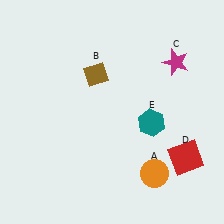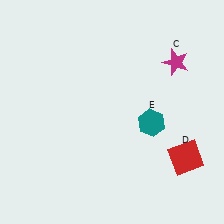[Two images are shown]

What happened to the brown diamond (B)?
The brown diamond (B) was removed in Image 2. It was in the top-left area of Image 1.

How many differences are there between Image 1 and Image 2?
There are 2 differences between the two images.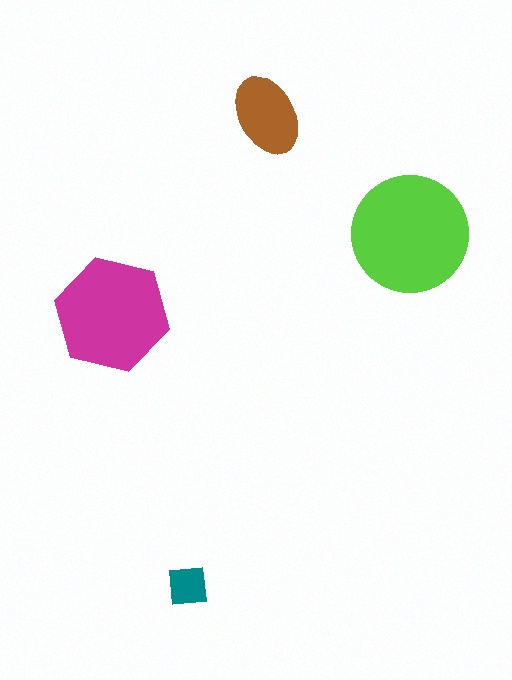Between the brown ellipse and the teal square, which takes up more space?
The brown ellipse.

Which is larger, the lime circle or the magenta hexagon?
The lime circle.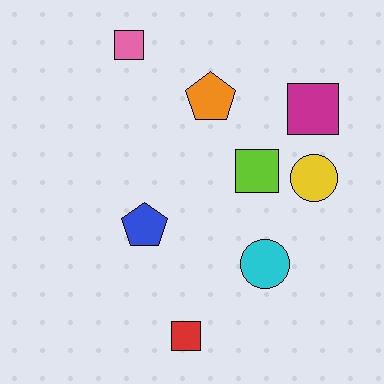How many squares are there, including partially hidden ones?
There are 4 squares.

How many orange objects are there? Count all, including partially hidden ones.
There is 1 orange object.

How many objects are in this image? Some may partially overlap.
There are 8 objects.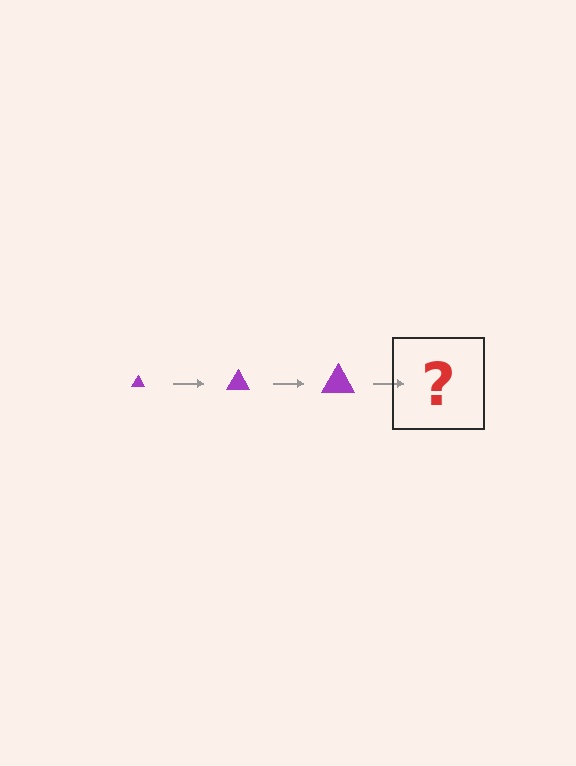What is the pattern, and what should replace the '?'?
The pattern is that the triangle gets progressively larger each step. The '?' should be a purple triangle, larger than the previous one.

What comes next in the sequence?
The next element should be a purple triangle, larger than the previous one.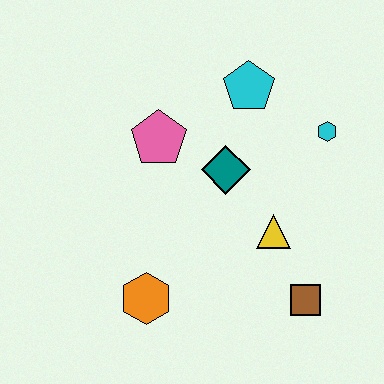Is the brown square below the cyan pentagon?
Yes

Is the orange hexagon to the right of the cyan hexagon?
No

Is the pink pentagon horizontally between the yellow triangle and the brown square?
No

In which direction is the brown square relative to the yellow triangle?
The brown square is below the yellow triangle.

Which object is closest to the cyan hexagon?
The cyan pentagon is closest to the cyan hexagon.